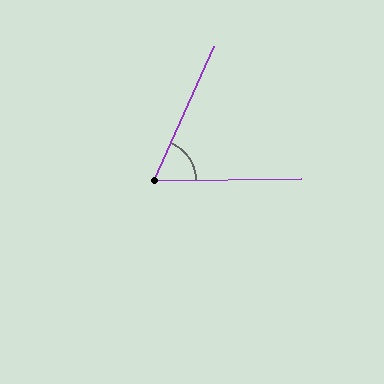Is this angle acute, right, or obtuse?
It is acute.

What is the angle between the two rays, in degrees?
Approximately 65 degrees.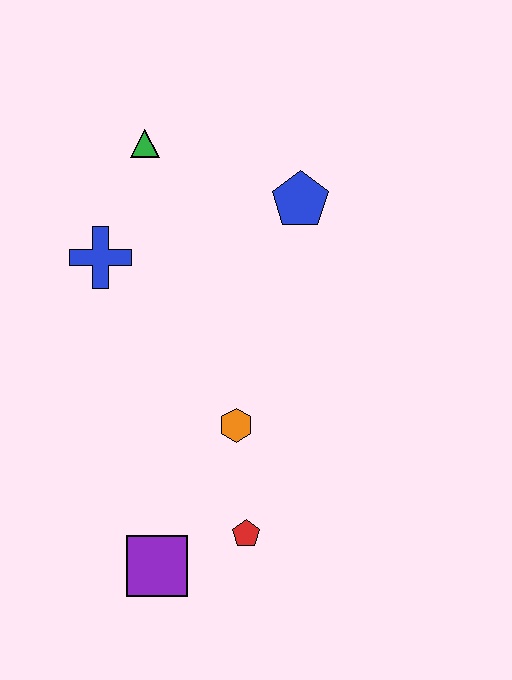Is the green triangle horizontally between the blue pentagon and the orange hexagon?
No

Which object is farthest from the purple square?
The green triangle is farthest from the purple square.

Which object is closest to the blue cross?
The green triangle is closest to the blue cross.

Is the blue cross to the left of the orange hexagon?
Yes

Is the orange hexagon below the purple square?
No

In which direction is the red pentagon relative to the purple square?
The red pentagon is to the right of the purple square.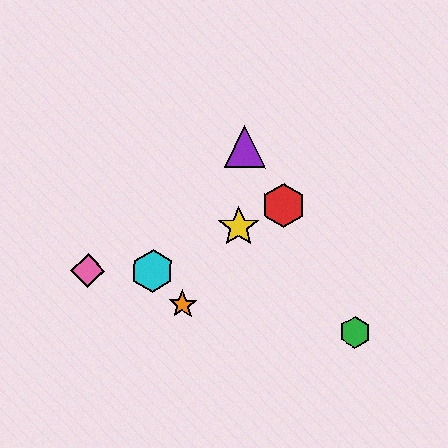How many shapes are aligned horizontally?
3 shapes (the blue diamond, the cyan hexagon, the pink diamond) are aligned horizontally.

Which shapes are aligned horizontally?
The blue diamond, the cyan hexagon, the pink diamond are aligned horizontally.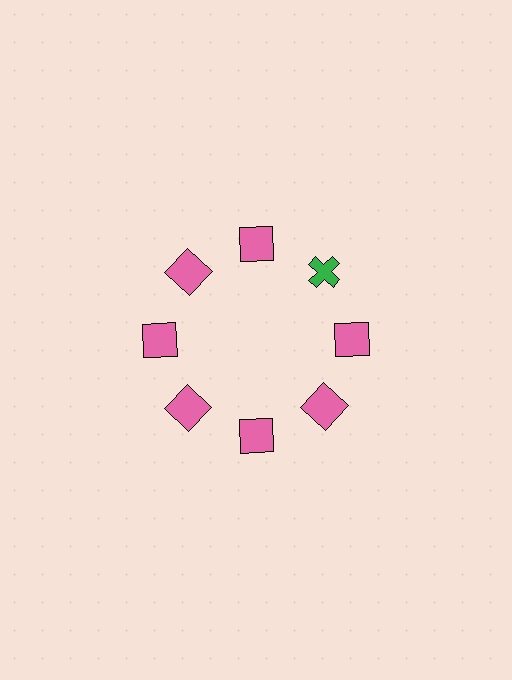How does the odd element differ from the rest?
It differs in both color (green instead of pink) and shape (cross instead of square).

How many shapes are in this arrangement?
There are 8 shapes arranged in a ring pattern.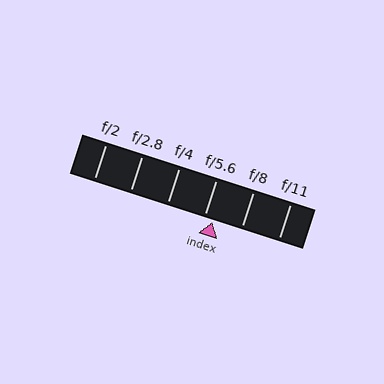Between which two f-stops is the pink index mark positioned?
The index mark is between f/5.6 and f/8.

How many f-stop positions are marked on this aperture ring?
There are 6 f-stop positions marked.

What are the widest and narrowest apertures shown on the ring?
The widest aperture shown is f/2 and the narrowest is f/11.